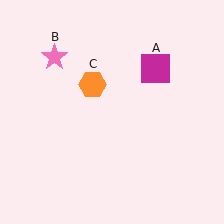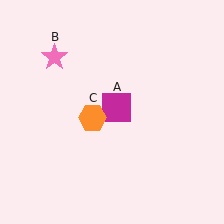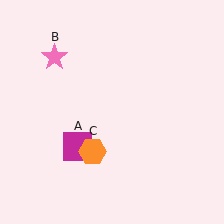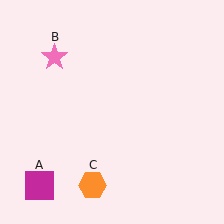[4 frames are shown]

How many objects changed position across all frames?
2 objects changed position: magenta square (object A), orange hexagon (object C).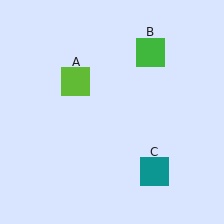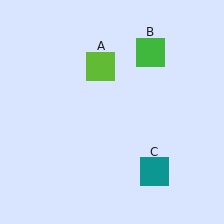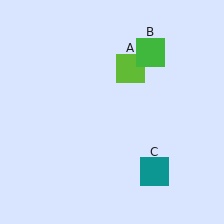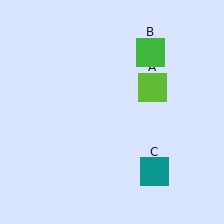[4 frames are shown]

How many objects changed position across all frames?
1 object changed position: lime square (object A).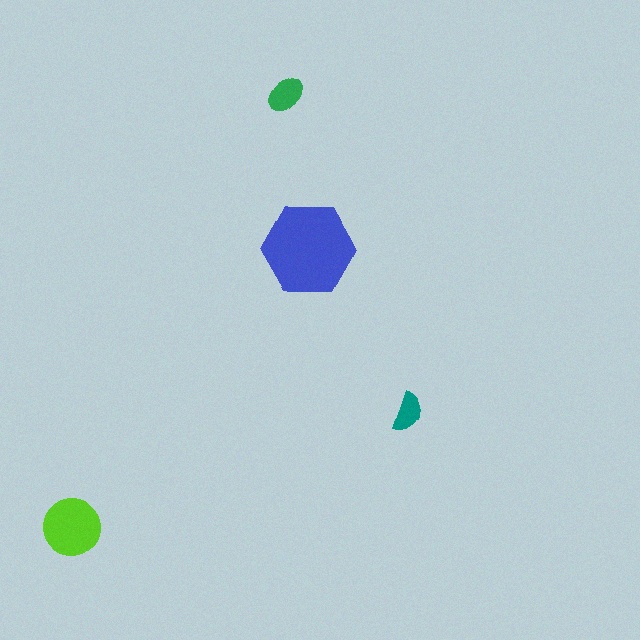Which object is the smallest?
The teal semicircle.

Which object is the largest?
The blue hexagon.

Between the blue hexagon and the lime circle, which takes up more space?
The blue hexagon.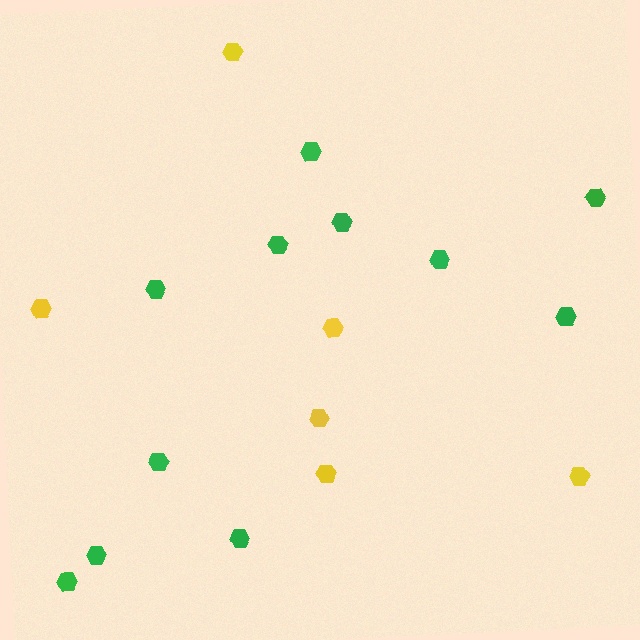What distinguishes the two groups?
There are 2 groups: one group of green hexagons (11) and one group of yellow hexagons (6).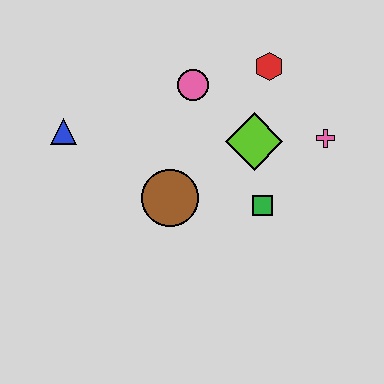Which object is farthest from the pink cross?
The blue triangle is farthest from the pink cross.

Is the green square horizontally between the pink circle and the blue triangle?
No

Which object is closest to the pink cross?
The lime diamond is closest to the pink cross.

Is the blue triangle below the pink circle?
Yes